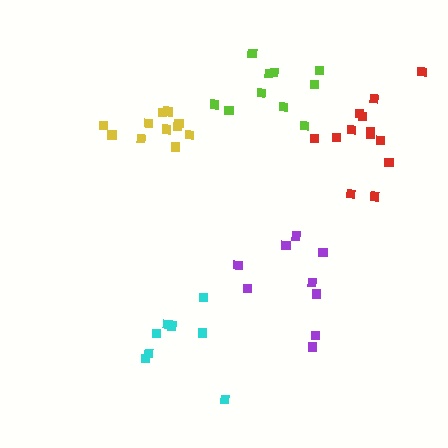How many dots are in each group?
Group 1: 11 dots, Group 2: 9 dots, Group 3: 8 dots, Group 4: 13 dots, Group 5: 10 dots (51 total).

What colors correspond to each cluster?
The clusters are colored: yellow, purple, cyan, red, lime.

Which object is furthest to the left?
The yellow cluster is leftmost.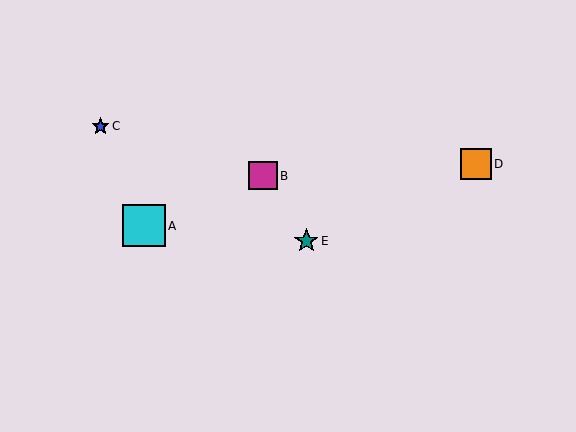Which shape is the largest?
The cyan square (labeled A) is the largest.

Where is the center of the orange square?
The center of the orange square is at (476, 164).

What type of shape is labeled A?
Shape A is a cyan square.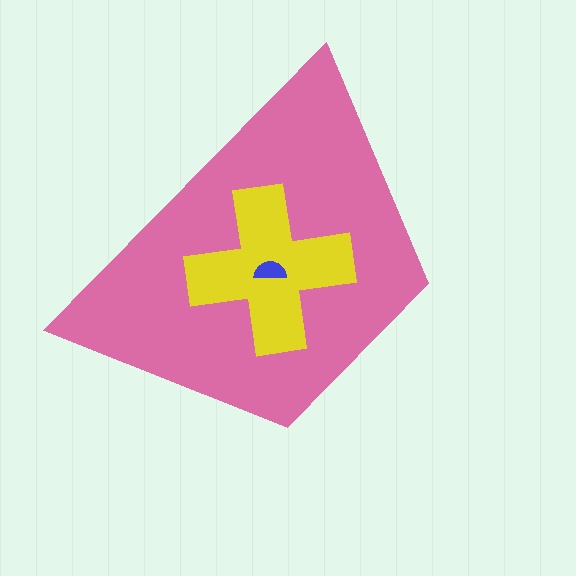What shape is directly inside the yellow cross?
The blue semicircle.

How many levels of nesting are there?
3.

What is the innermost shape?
The blue semicircle.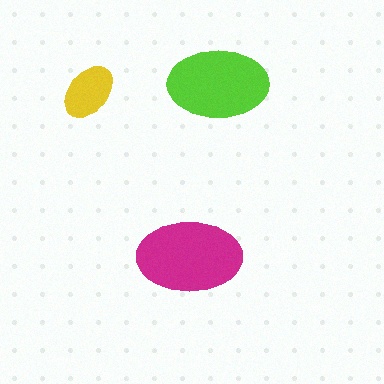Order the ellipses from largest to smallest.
the magenta one, the lime one, the yellow one.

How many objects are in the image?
There are 3 objects in the image.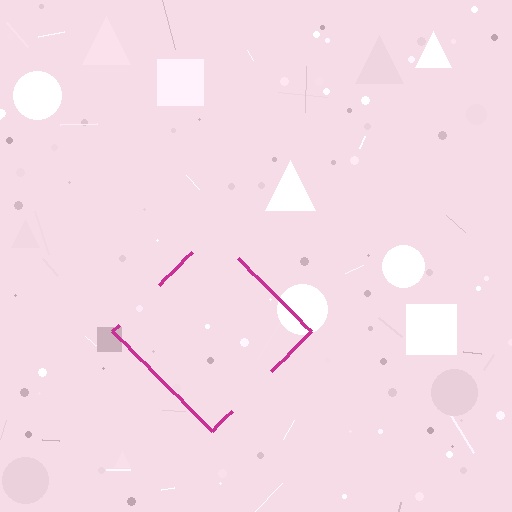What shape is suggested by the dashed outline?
The dashed outline suggests a diamond.